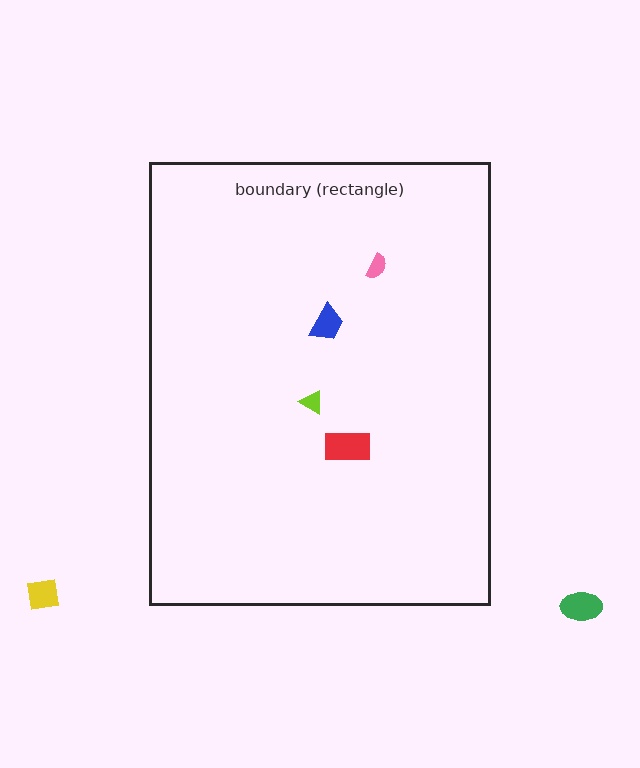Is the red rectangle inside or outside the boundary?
Inside.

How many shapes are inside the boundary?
4 inside, 2 outside.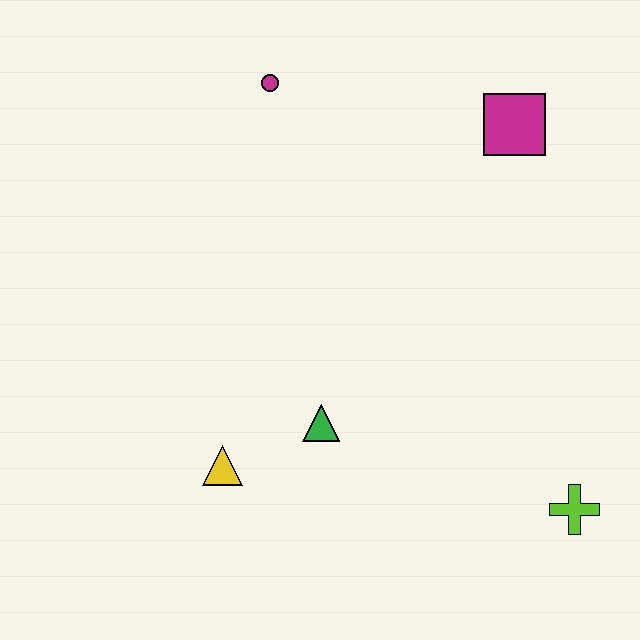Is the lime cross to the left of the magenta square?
No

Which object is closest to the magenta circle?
The magenta square is closest to the magenta circle.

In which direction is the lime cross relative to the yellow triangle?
The lime cross is to the right of the yellow triangle.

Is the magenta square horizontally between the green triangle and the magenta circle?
No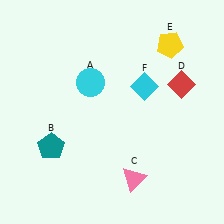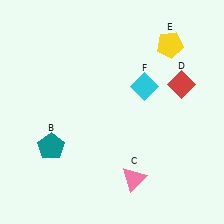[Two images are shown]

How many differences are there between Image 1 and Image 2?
There is 1 difference between the two images.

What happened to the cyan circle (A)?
The cyan circle (A) was removed in Image 2. It was in the top-left area of Image 1.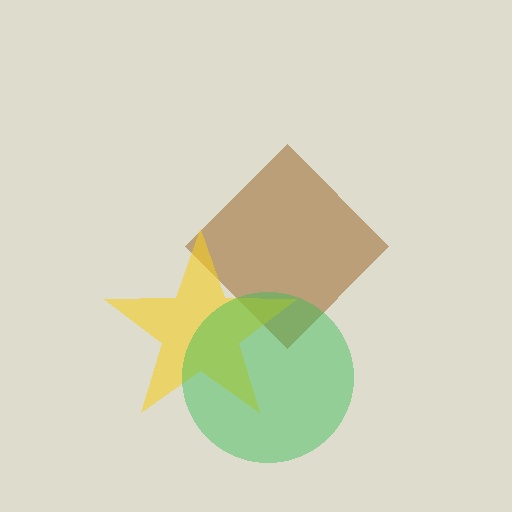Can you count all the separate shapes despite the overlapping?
Yes, there are 3 separate shapes.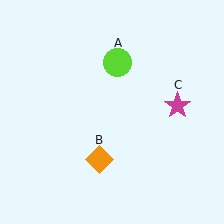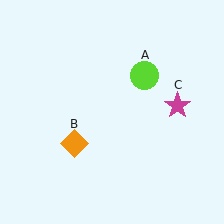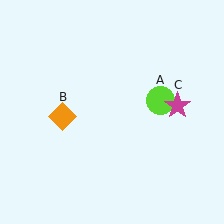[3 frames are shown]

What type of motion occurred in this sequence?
The lime circle (object A), orange diamond (object B) rotated clockwise around the center of the scene.